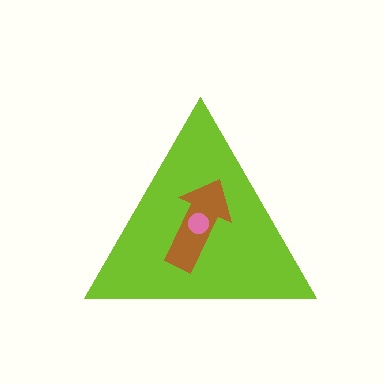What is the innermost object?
The pink circle.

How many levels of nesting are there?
3.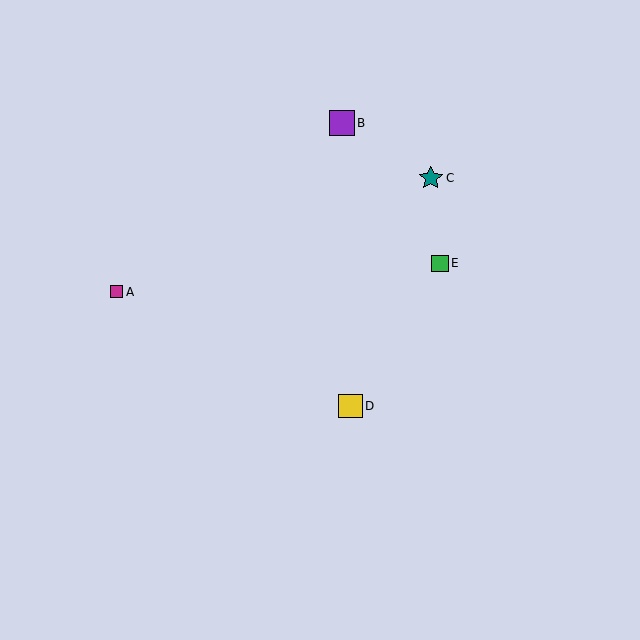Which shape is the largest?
The purple square (labeled B) is the largest.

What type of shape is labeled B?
Shape B is a purple square.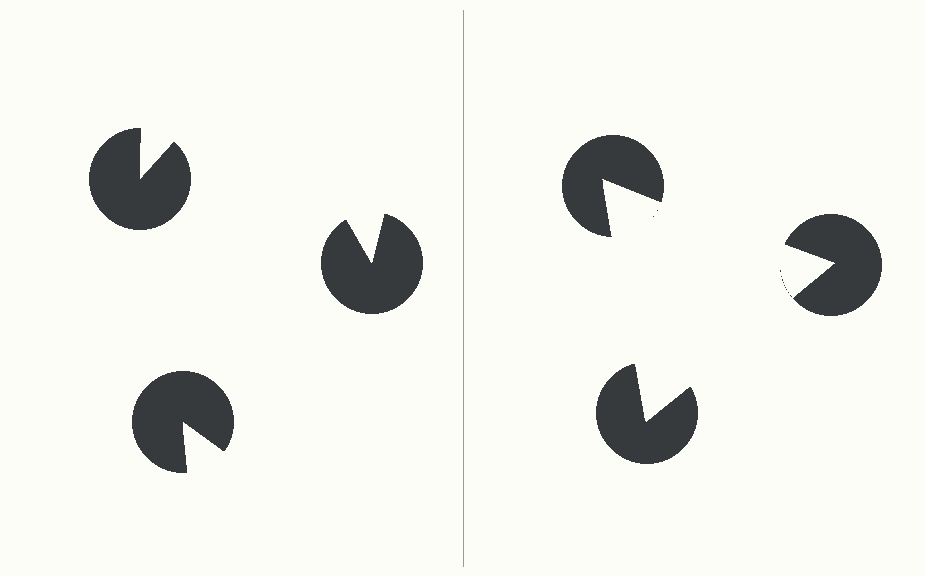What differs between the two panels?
The pac-man discs are positioned identically on both sides; only the wedge orientations differ. On the right they align to a triangle; on the left they are misaligned.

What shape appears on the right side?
An illusory triangle.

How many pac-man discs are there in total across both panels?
6 — 3 on each side.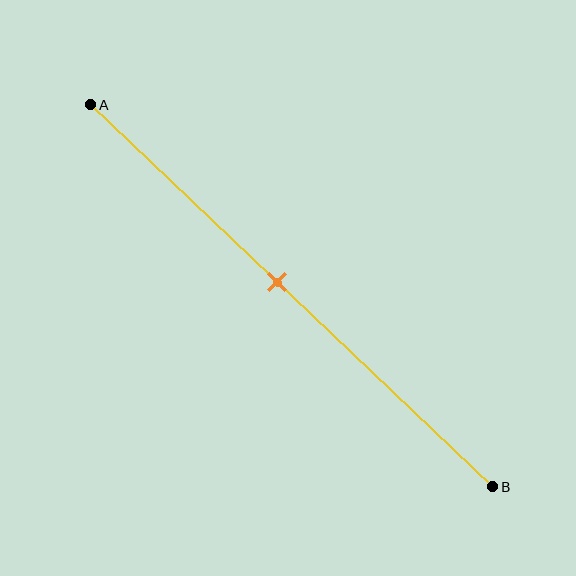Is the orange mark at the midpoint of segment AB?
No, the mark is at about 45% from A, not at the 50% midpoint.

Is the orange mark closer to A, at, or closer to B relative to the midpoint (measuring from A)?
The orange mark is closer to point A than the midpoint of segment AB.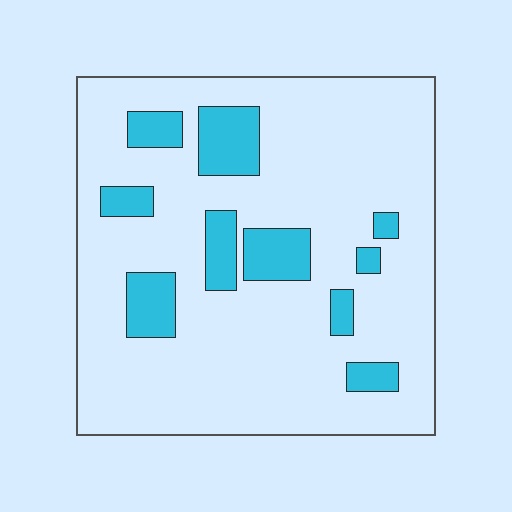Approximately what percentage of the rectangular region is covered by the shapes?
Approximately 15%.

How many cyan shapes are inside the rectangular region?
10.